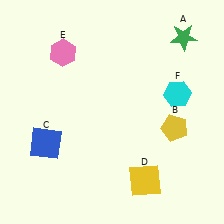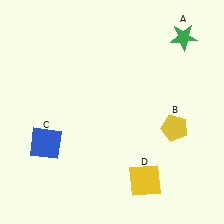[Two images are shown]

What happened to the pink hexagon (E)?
The pink hexagon (E) was removed in Image 2. It was in the top-left area of Image 1.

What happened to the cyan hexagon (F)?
The cyan hexagon (F) was removed in Image 2. It was in the top-right area of Image 1.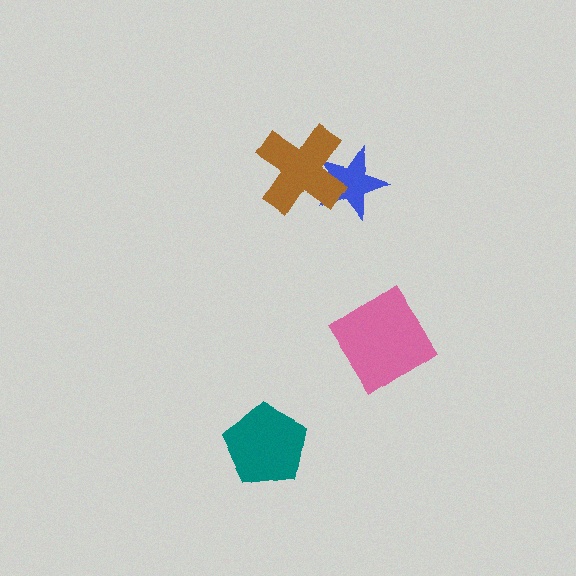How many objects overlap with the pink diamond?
0 objects overlap with the pink diamond.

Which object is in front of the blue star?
The brown cross is in front of the blue star.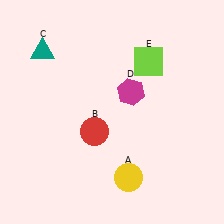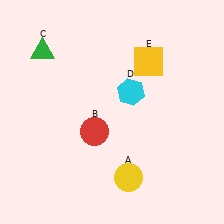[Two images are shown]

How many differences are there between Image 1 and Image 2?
There are 3 differences between the two images.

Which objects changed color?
C changed from teal to green. D changed from magenta to cyan. E changed from lime to yellow.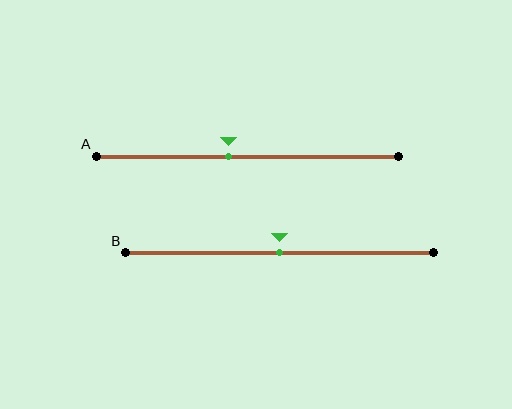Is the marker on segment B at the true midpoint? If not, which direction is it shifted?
Yes, the marker on segment B is at the true midpoint.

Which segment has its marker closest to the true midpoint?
Segment B has its marker closest to the true midpoint.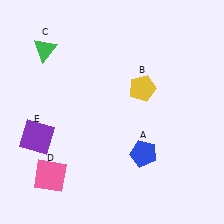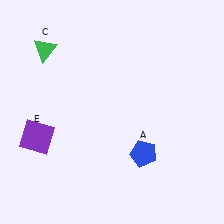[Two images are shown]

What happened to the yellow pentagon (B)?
The yellow pentagon (B) was removed in Image 2. It was in the top-right area of Image 1.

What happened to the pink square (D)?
The pink square (D) was removed in Image 2. It was in the bottom-left area of Image 1.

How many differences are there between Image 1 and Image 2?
There are 2 differences between the two images.